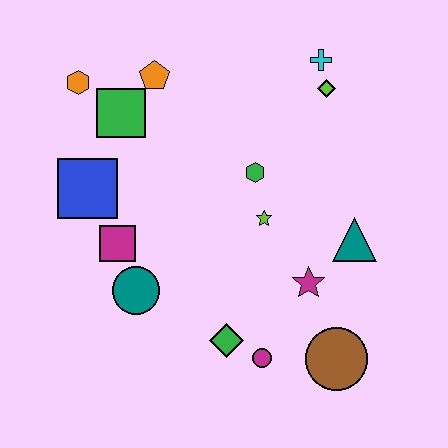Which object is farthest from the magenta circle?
The orange hexagon is farthest from the magenta circle.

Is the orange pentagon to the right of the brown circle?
No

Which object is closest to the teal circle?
The magenta square is closest to the teal circle.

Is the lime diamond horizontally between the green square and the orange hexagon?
No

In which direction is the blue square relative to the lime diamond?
The blue square is to the left of the lime diamond.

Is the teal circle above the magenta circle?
Yes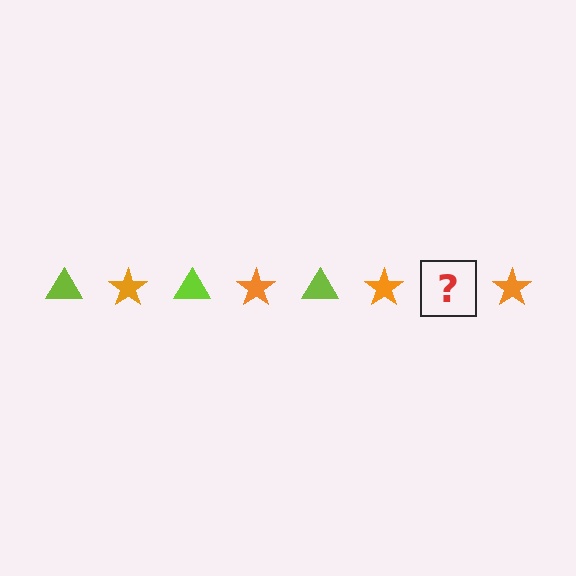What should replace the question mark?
The question mark should be replaced with a lime triangle.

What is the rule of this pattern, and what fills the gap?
The rule is that the pattern alternates between lime triangle and orange star. The gap should be filled with a lime triangle.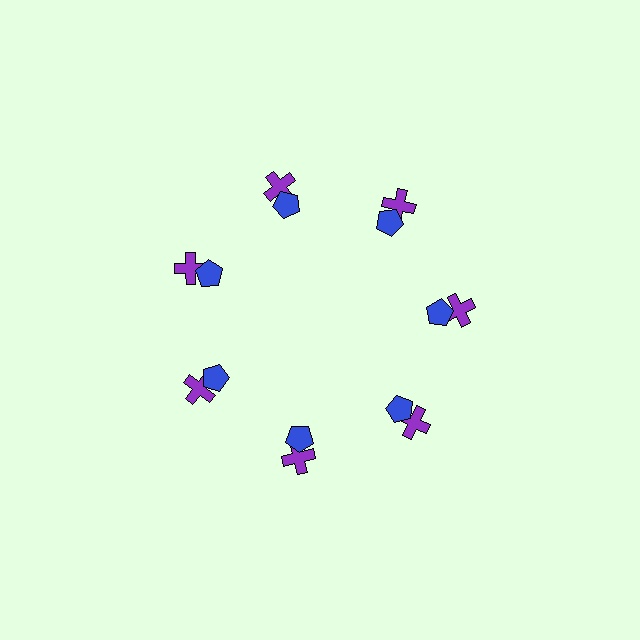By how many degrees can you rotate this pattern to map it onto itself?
The pattern maps onto itself every 51 degrees of rotation.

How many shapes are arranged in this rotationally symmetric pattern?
There are 14 shapes, arranged in 7 groups of 2.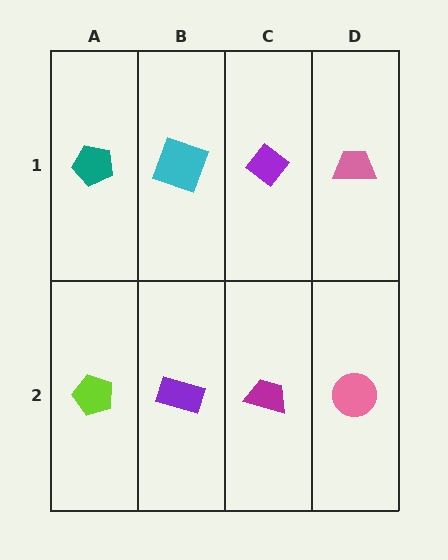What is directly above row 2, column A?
A teal pentagon.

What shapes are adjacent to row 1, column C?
A magenta trapezoid (row 2, column C), a cyan square (row 1, column B), a pink trapezoid (row 1, column D).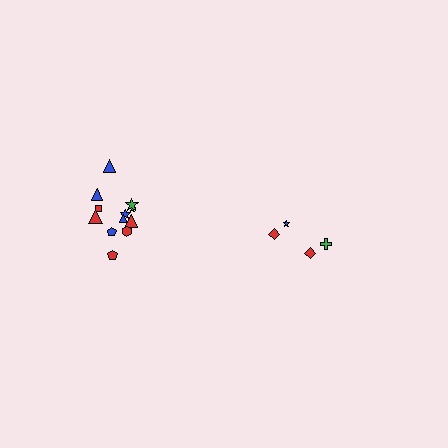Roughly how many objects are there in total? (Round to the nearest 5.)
Roughly 15 objects in total.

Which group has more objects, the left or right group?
The left group.